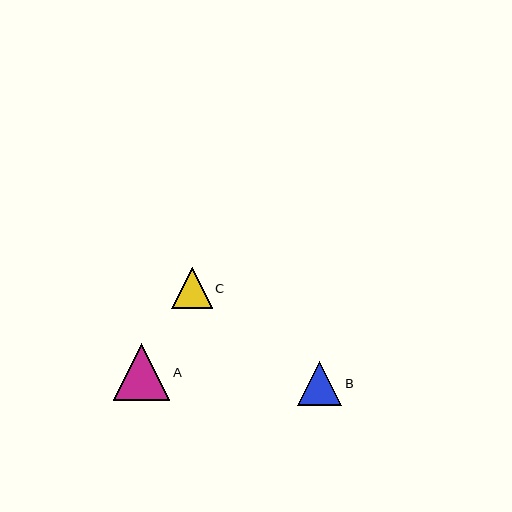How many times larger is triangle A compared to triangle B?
Triangle A is approximately 1.3 times the size of triangle B.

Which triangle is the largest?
Triangle A is the largest with a size of approximately 56 pixels.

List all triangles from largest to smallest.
From largest to smallest: A, B, C.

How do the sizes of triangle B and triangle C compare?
Triangle B and triangle C are approximately the same size.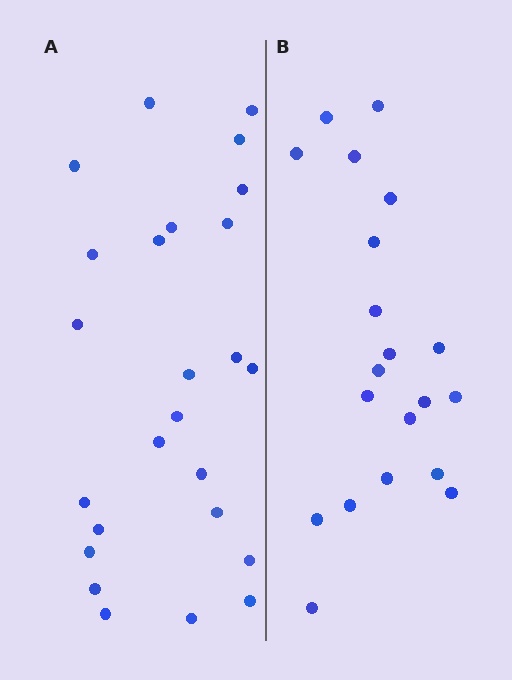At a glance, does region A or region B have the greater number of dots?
Region A (the left region) has more dots.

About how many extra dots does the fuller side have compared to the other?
Region A has about 5 more dots than region B.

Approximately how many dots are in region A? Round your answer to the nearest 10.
About 20 dots. (The exact count is 25, which rounds to 20.)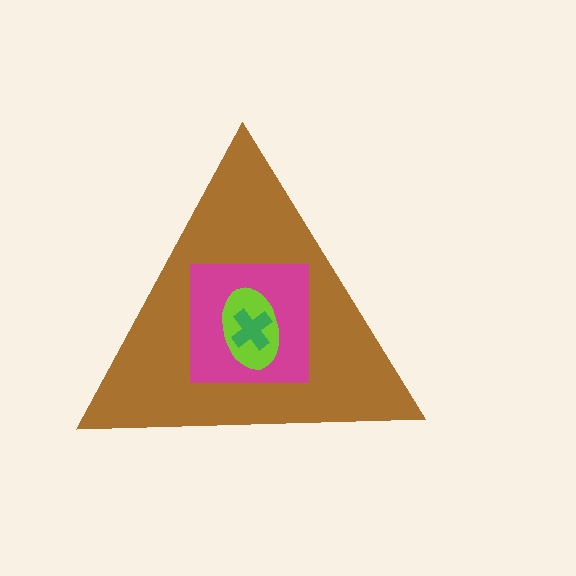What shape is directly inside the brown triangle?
The magenta square.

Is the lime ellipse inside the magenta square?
Yes.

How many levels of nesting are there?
4.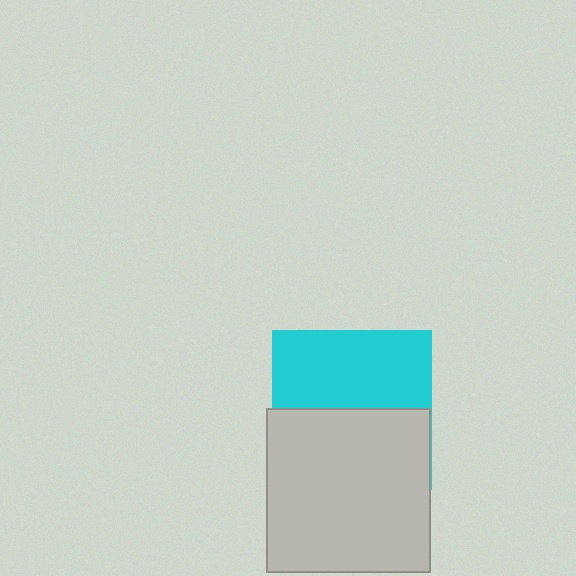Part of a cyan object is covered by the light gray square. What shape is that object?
It is a square.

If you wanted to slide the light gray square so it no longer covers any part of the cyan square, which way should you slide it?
Slide it down — that is the most direct way to separate the two shapes.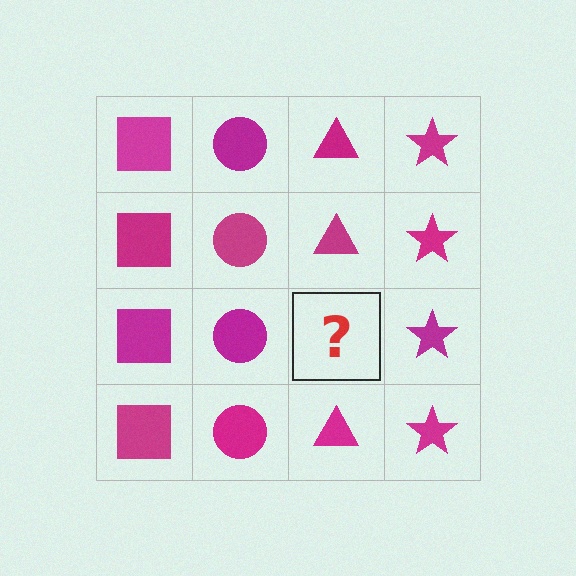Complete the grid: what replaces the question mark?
The question mark should be replaced with a magenta triangle.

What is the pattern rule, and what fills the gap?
The rule is that each column has a consistent shape. The gap should be filled with a magenta triangle.